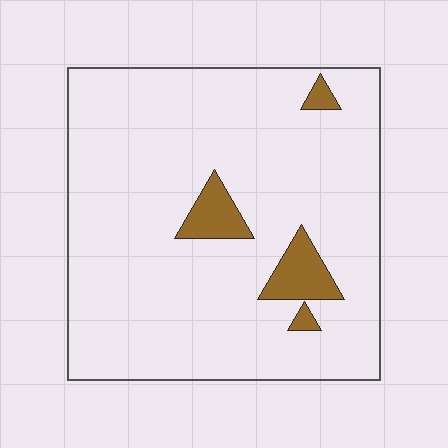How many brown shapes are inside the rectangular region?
4.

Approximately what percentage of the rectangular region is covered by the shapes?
Approximately 10%.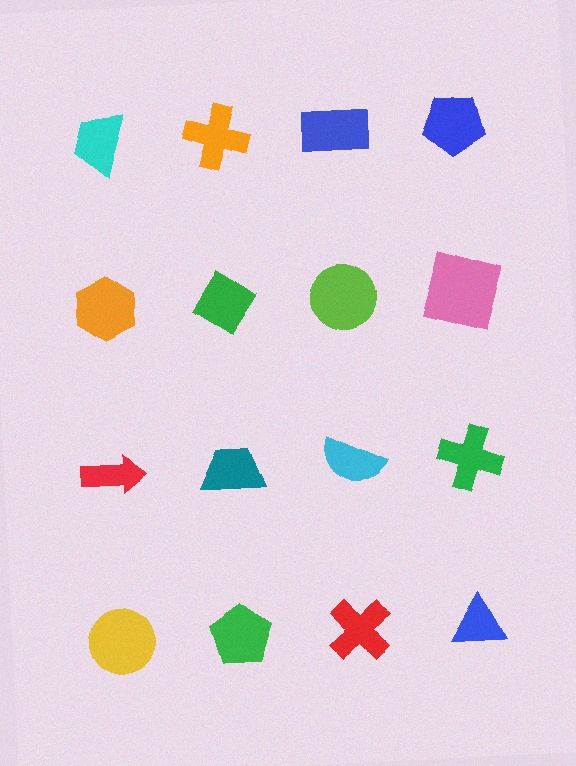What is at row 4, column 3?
A red cross.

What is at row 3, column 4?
A green cross.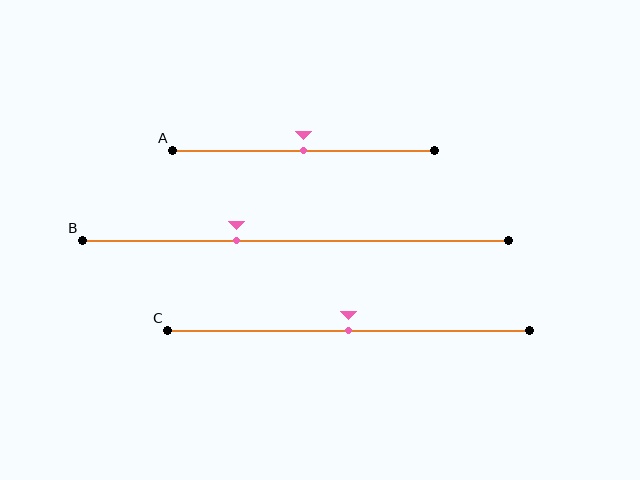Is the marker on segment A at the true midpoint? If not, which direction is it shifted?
Yes, the marker on segment A is at the true midpoint.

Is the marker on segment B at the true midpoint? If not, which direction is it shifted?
No, the marker on segment B is shifted to the left by about 14% of the segment length.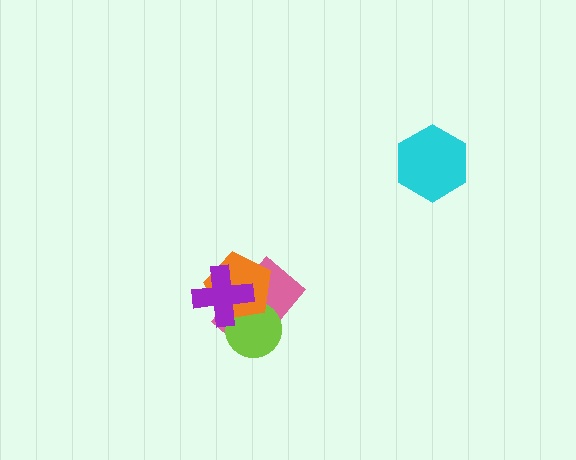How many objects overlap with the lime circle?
3 objects overlap with the lime circle.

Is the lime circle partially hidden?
Yes, it is partially covered by another shape.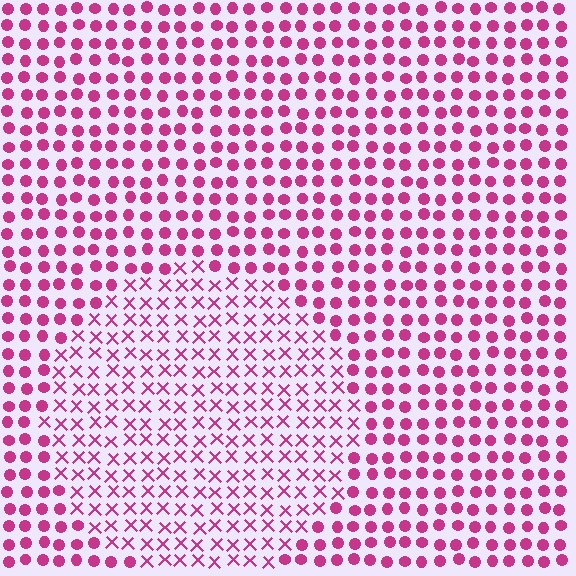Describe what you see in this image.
The image is filled with small magenta elements arranged in a uniform grid. A circle-shaped region contains X marks, while the surrounding area contains circles. The boundary is defined purely by the change in element shape.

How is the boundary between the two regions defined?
The boundary is defined by a change in element shape: X marks inside vs. circles outside. All elements share the same color and spacing.